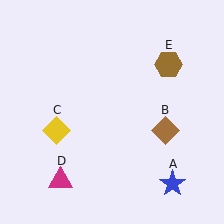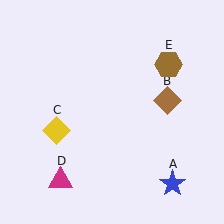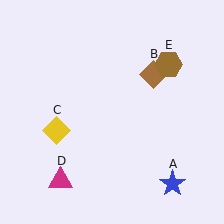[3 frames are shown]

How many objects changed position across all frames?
1 object changed position: brown diamond (object B).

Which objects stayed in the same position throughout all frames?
Blue star (object A) and yellow diamond (object C) and magenta triangle (object D) and brown hexagon (object E) remained stationary.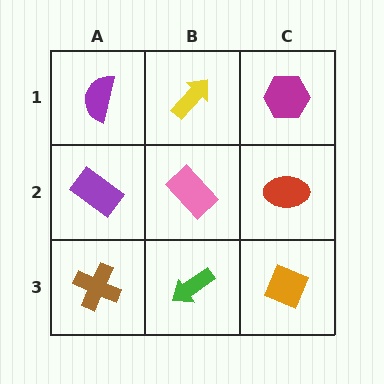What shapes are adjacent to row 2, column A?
A purple semicircle (row 1, column A), a brown cross (row 3, column A), a pink rectangle (row 2, column B).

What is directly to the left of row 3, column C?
A green arrow.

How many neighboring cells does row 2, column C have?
3.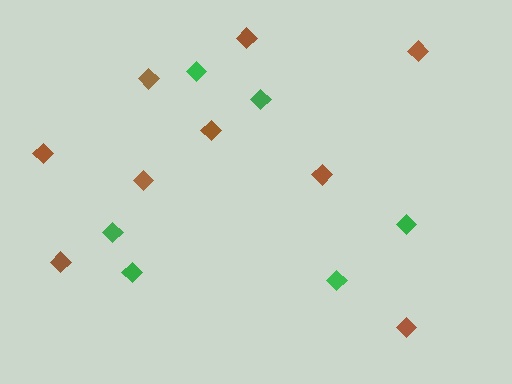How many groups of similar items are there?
There are 2 groups: one group of green diamonds (6) and one group of brown diamonds (9).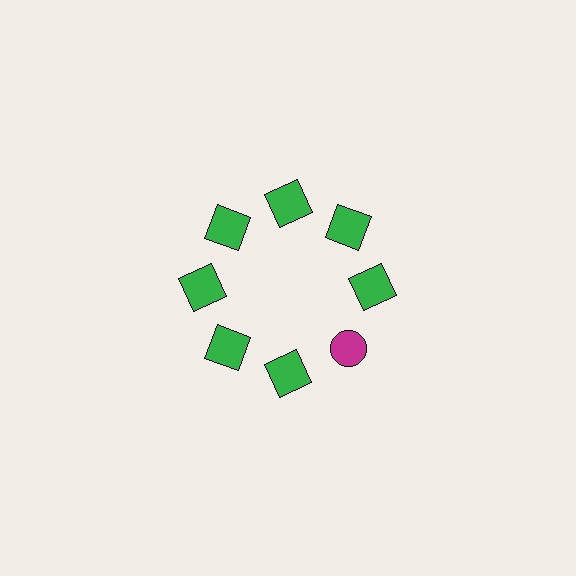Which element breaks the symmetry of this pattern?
The magenta circle at roughly the 4 o'clock position breaks the symmetry. All other shapes are green squares.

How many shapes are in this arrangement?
There are 8 shapes arranged in a ring pattern.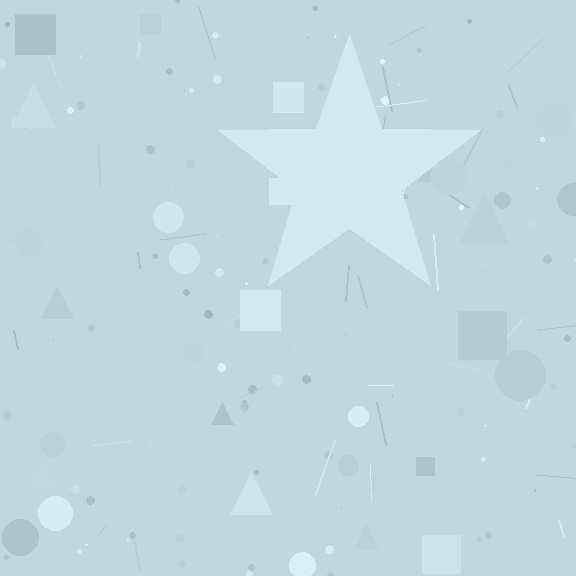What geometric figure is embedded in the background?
A star is embedded in the background.